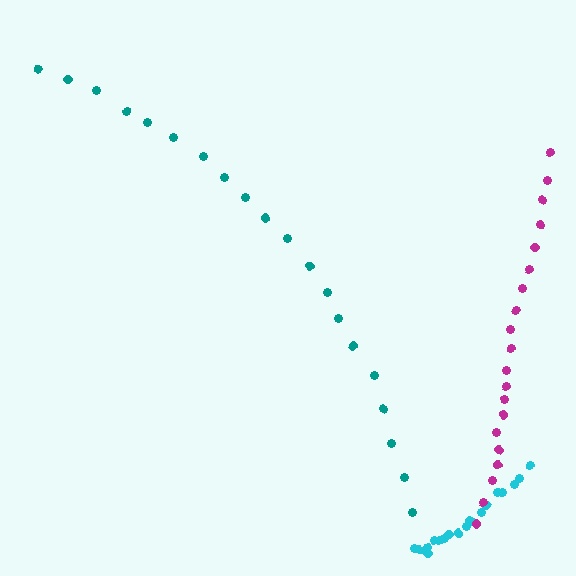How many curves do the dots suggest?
There are 3 distinct paths.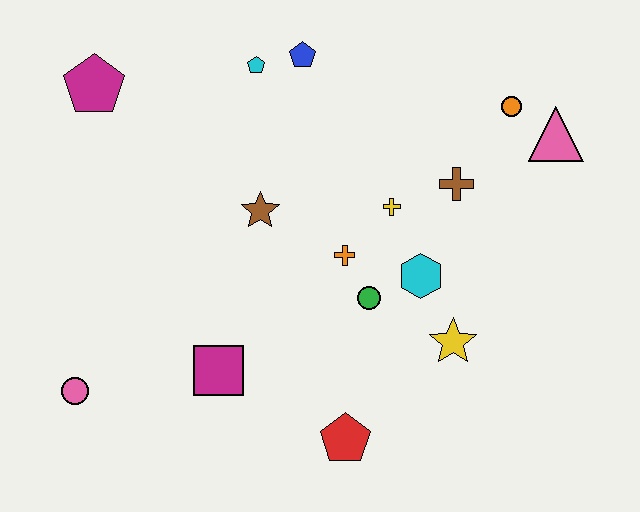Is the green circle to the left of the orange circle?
Yes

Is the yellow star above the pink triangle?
No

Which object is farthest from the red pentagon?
The magenta pentagon is farthest from the red pentagon.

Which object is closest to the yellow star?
The cyan hexagon is closest to the yellow star.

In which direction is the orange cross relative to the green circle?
The orange cross is above the green circle.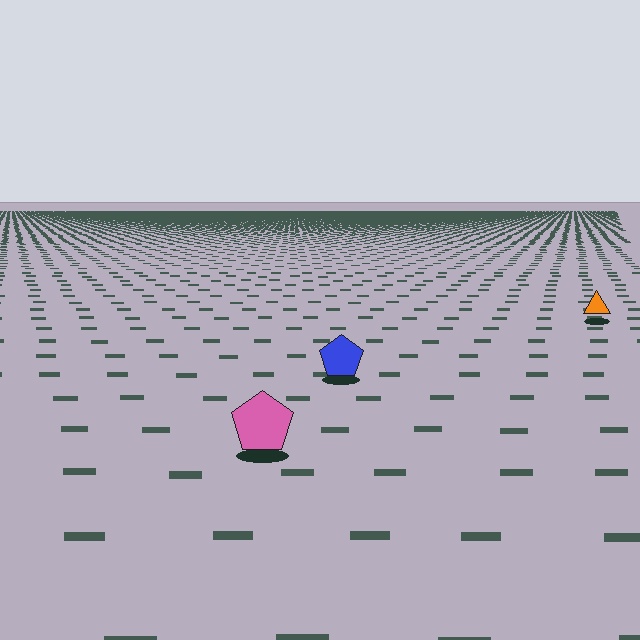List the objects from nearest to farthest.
From nearest to farthest: the pink pentagon, the blue pentagon, the orange triangle.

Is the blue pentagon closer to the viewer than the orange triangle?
Yes. The blue pentagon is closer — you can tell from the texture gradient: the ground texture is coarser near it.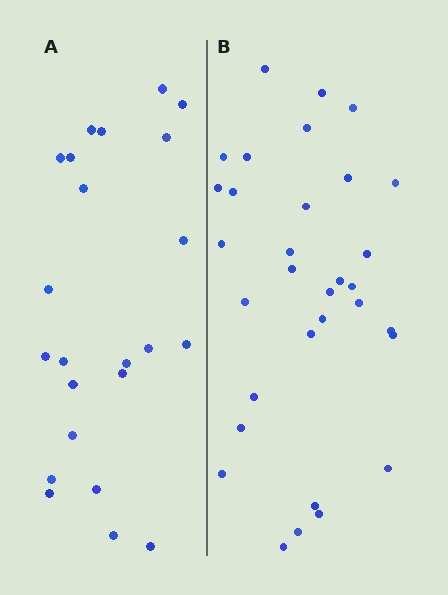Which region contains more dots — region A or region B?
Region B (the right region) has more dots.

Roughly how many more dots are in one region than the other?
Region B has roughly 8 or so more dots than region A.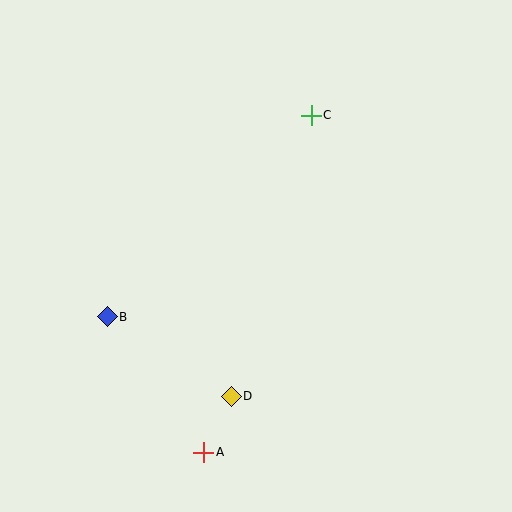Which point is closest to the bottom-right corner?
Point D is closest to the bottom-right corner.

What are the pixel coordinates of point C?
Point C is at (311, 115).